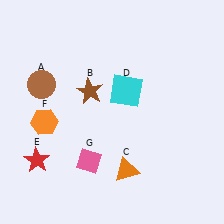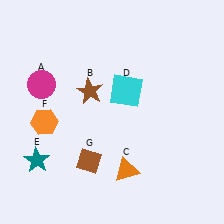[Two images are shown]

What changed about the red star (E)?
In Image 1, E is red. In Image 2, it changed to teal.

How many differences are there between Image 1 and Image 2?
There are 3 differences between the two images.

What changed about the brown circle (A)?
In Image 1, A is brown. In Image 2, it changed to magenta.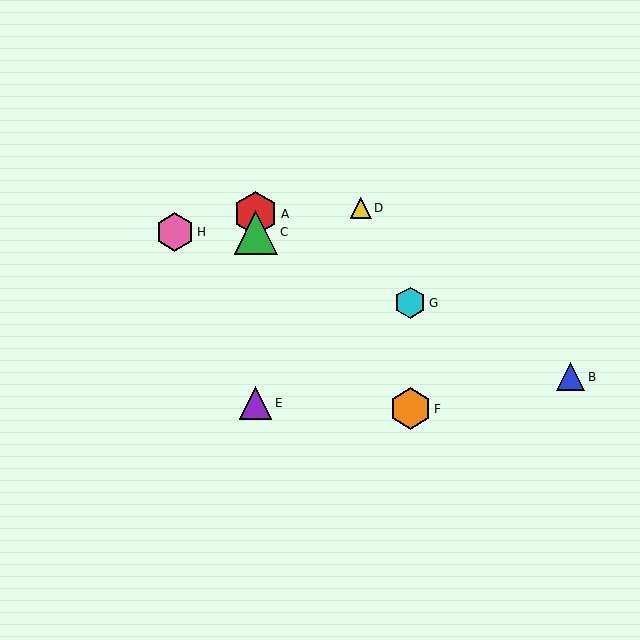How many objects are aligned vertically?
3 objects (A, C, E) are aligned vertically.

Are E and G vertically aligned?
No, E is at x≈256 and G is at x≈410.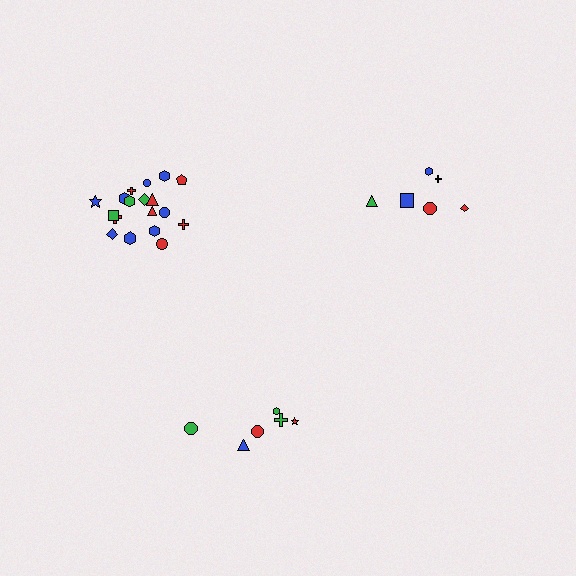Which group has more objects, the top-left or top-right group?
The top-left group.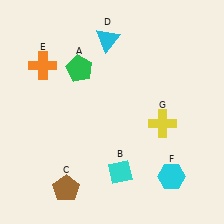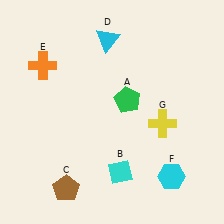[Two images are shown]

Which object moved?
The green pentagon (A) moved right.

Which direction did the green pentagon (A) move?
The green pentagon (A) moved right.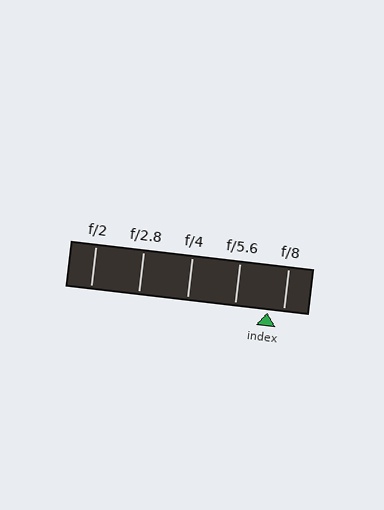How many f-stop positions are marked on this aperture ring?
There are 5 f-stop positions marked.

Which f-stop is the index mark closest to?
The index mark is closest to f/8.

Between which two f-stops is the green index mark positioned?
The index mark is between f/5.6 and f/8.